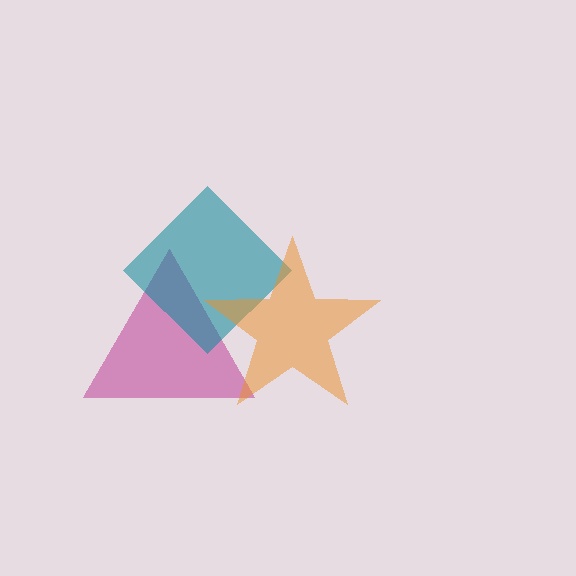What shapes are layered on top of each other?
The layered shapes are: a magenta triangle, a teal diamond, an orange star.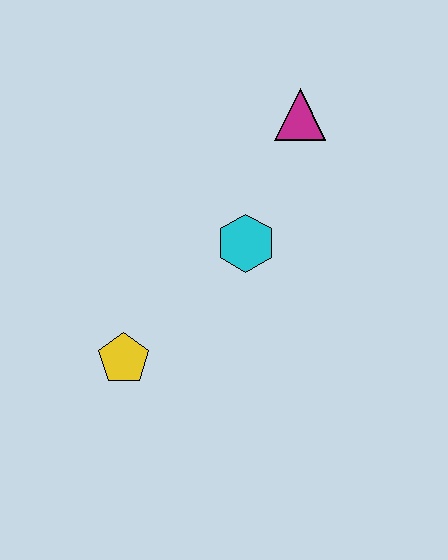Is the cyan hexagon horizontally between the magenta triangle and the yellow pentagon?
Yes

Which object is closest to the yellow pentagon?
The cyan hexagon is closest to the yellow pentagon.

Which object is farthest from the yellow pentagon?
The magenta triangle is farthest from the yellow pentagon.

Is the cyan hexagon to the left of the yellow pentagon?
No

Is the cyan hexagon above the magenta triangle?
No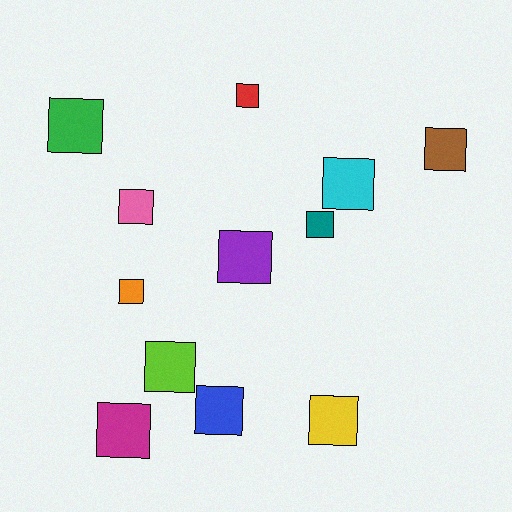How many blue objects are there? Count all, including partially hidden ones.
There is 1 blue object.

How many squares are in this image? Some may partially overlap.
There are 12 squares.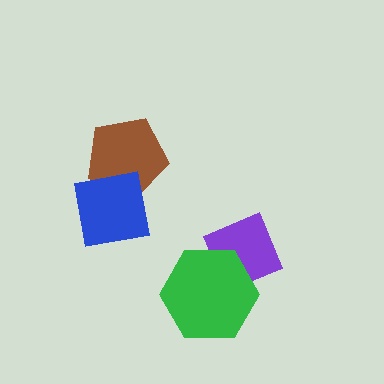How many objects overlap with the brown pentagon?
1 object overlaps with the brown pentagon.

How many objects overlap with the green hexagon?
1 object overlaps with the green hexagon.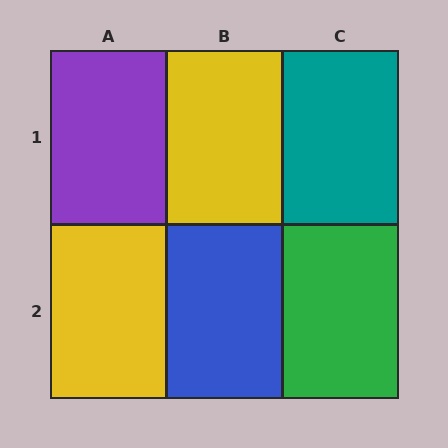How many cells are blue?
1 cell is blue.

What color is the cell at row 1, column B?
Yellow.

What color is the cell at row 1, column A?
Purple.